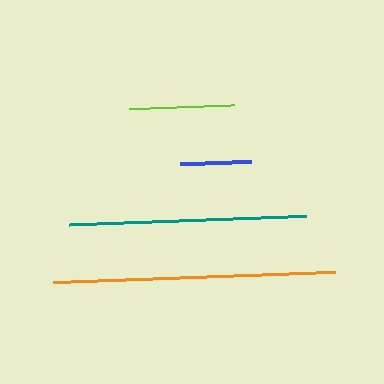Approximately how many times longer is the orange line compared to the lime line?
The orange line is approximately 2.7 times the length of the lime line.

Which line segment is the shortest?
The blue line is the shortest at approximately 71 pixels.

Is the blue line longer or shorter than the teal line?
The teal line is longer than the blue line.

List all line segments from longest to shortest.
From longest to shortest: orange, teal, lime, blue.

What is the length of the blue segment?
The blue segment is approximately 71 pixels long.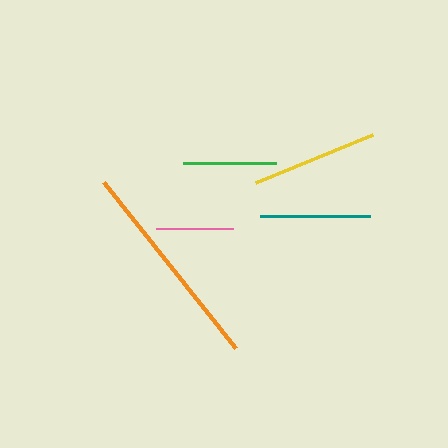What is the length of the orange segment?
The orange segment is approximately 212 pixels long.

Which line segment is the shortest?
The pink line is the shortest at approximately 77 pixels.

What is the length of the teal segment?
The teal segment is approximately 111 pixels long.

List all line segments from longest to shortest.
From longest to shortest: orange, yellow, teal, green, pink.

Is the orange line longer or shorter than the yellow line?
The orange line is longer than the yellow line.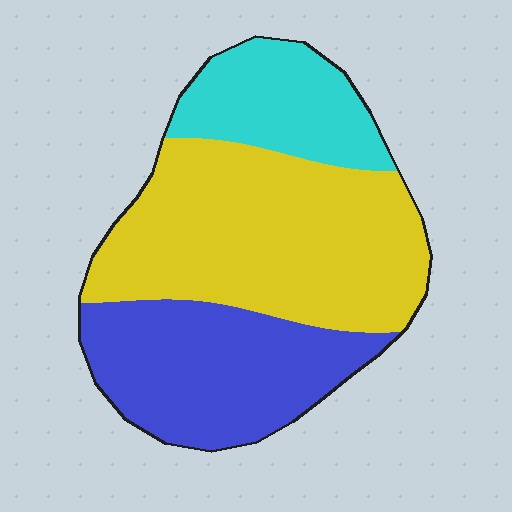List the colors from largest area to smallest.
From largest to smallest: yellow, blue, cyan.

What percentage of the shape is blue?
Blue takes up about one third (1/3) of the shape.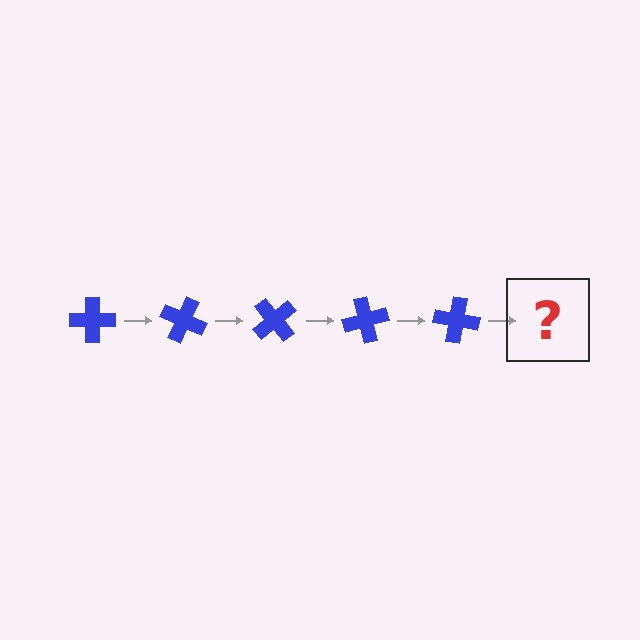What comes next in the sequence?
The next element should be a blue cross rotated 125 degrees.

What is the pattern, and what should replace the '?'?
The pattern is that the cross rotates 25 degrees each step. The '?' should be a blue cross rotated 125 degrees.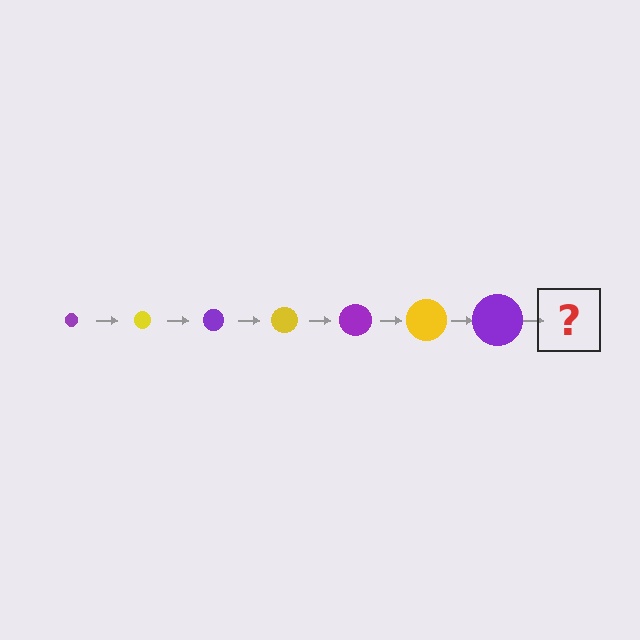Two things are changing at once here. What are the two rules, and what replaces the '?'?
The two rules are that the circle grows larger each step and the color cycles through purple and yellow. The '?' should be a yellow circle, larger than the previous one.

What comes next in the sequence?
The next element should be a yellow circle, larger than the previous one.